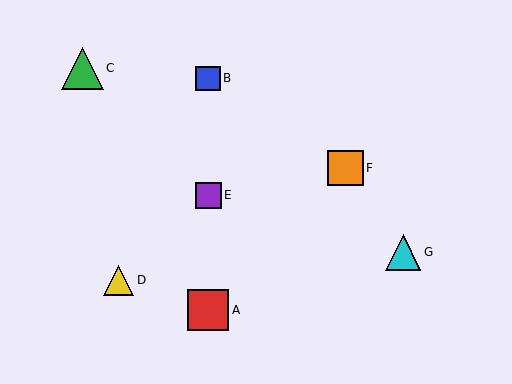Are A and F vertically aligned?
No, A is at x≈208 and F is at x≈346.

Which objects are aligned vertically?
Objects A, B, E are aligned vertically.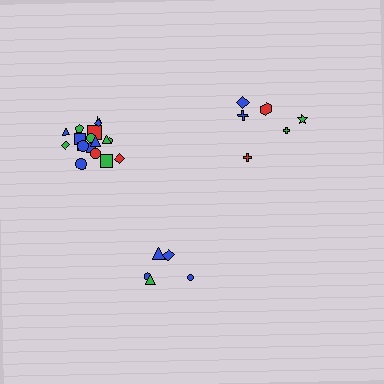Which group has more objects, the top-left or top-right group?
The top-left group.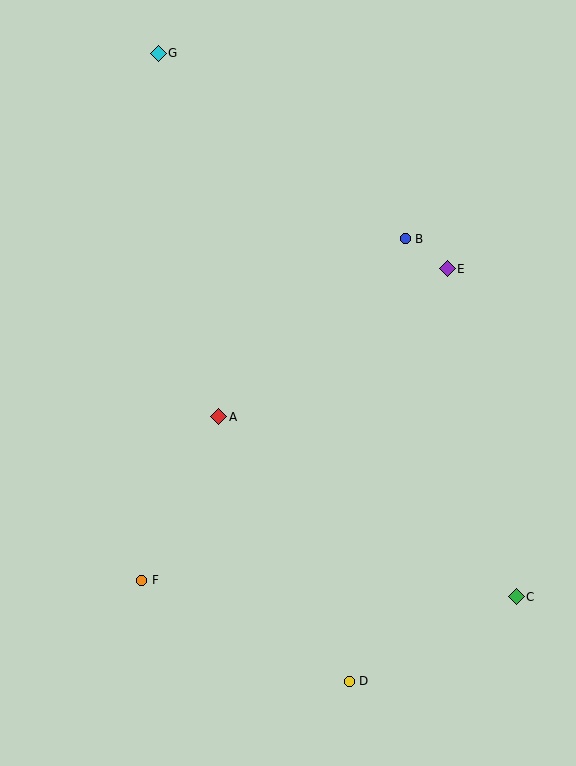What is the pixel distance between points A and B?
The distance between A and B is 258 pixels.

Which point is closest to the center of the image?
Point A at (219, 417) is closest to the center.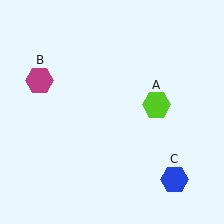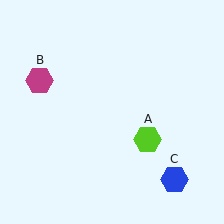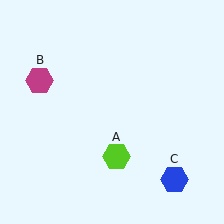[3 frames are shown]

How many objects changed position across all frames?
1 object changed position: lime hexagon (object A).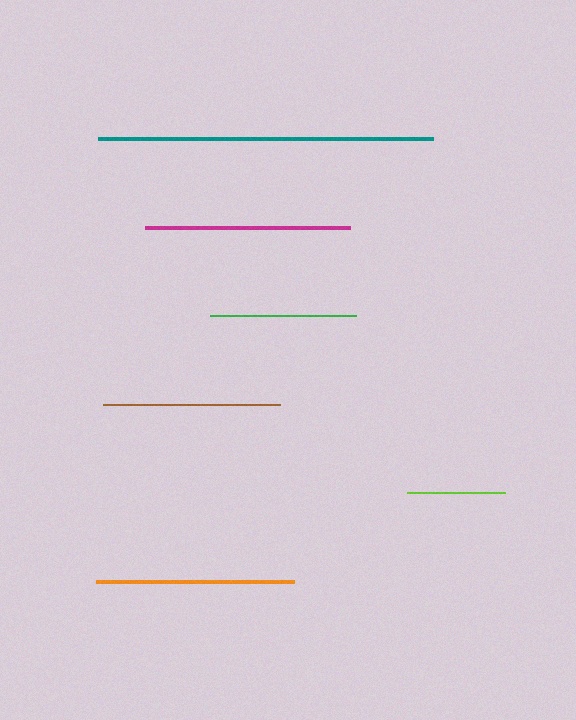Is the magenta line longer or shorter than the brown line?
The magenta line is longer than the brown line.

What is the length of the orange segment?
The orange segment is approximately 198 pixels long.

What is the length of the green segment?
The green segment is approximately 146 pixels long.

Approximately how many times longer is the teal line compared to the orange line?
The teal line is approximately 1.7 times the length of the orange line.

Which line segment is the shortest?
The lime line is the shortest at approximately 98 pixels.